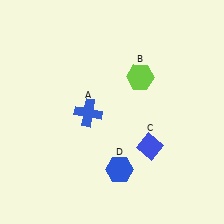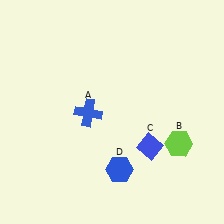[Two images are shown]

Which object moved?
The lime hexagon (B) moved down.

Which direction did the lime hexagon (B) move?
The lime hexagon (B) moved down.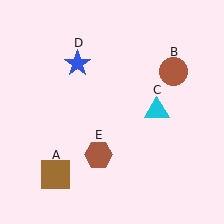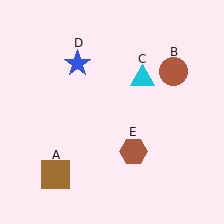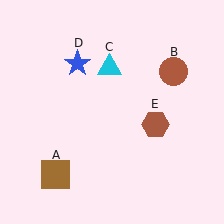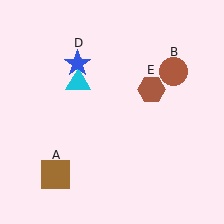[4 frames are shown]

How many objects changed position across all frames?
2 objects changed position: cyan triangle (object C), brown hexagon (object E).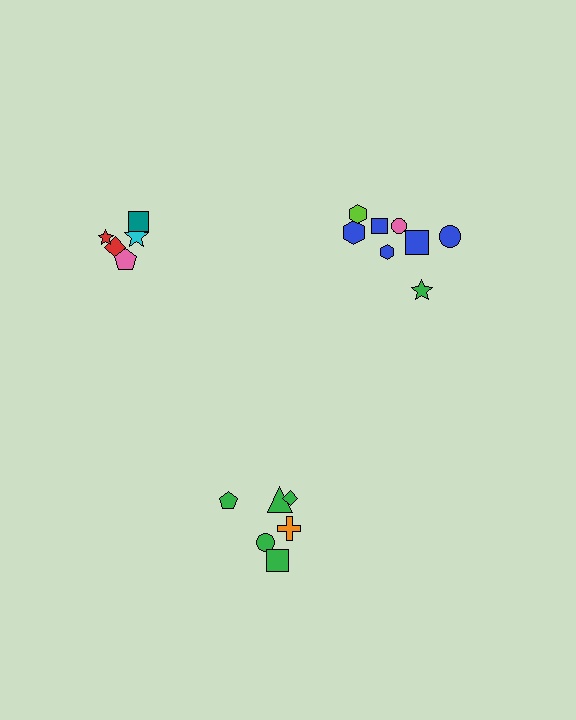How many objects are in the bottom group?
There are 6 objects.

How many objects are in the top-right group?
There are 8 objects.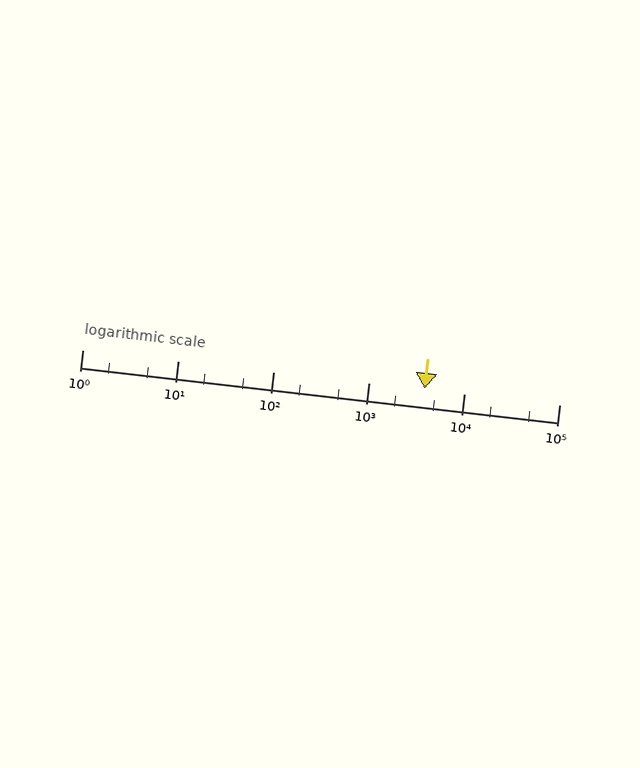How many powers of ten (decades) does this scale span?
The scale spans 5 decades, from 1 to 100000.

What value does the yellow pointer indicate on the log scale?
The pointer indicates approximately 3900.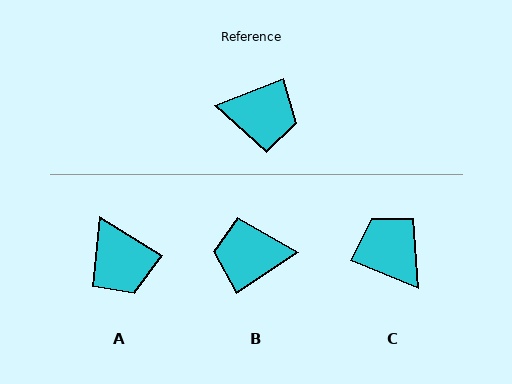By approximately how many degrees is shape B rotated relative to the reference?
Approximately 168 degrees clockwise.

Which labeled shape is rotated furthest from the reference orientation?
B, about 168 degrees away.